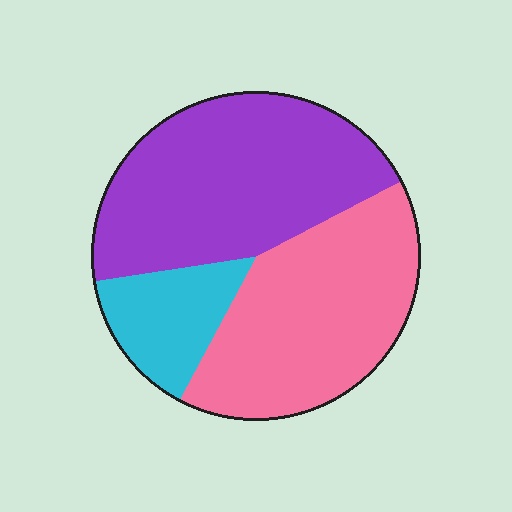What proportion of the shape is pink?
Pink covers about 40% of the shape.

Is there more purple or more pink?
Purple.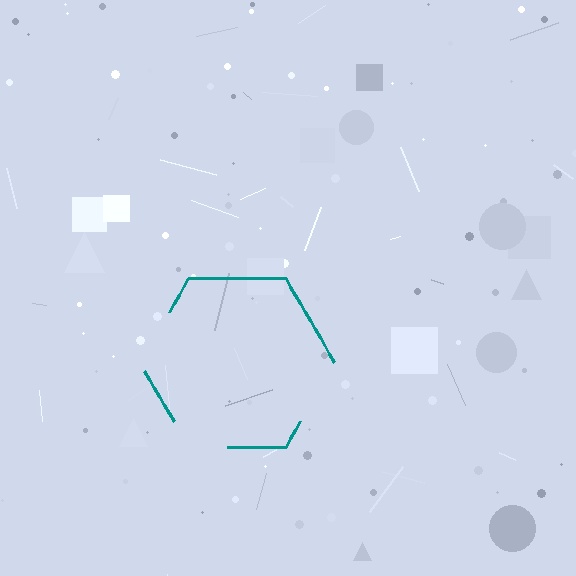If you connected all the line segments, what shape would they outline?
They would outline a hexagon.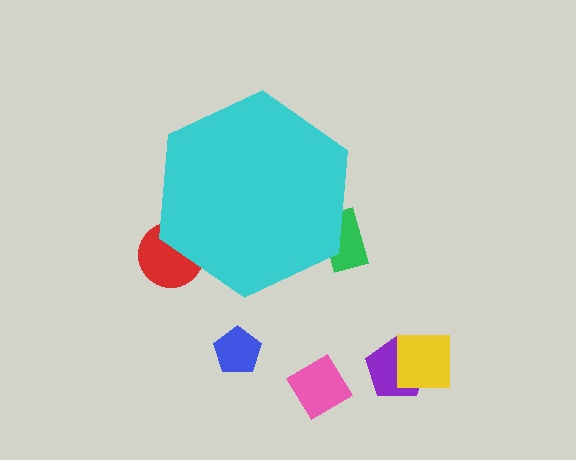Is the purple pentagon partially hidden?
No, the purple pentagon is fully visible.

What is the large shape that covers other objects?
A cyan hexagon.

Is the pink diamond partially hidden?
No, the pink diamond is fully visible.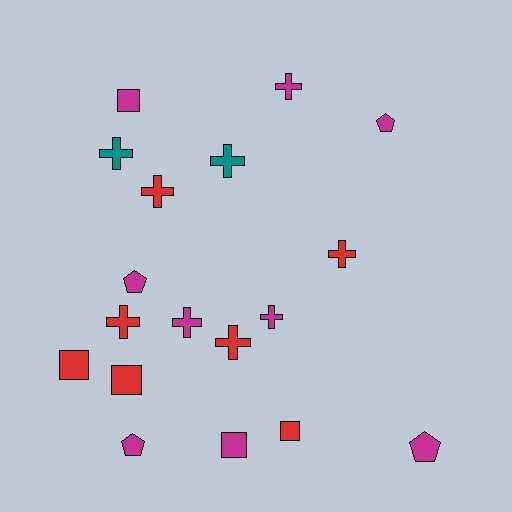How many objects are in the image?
There are 18 objects.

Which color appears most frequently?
Magenta, with 9 objects.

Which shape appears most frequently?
Cross, with 9 objects.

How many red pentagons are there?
There are no red pentagons.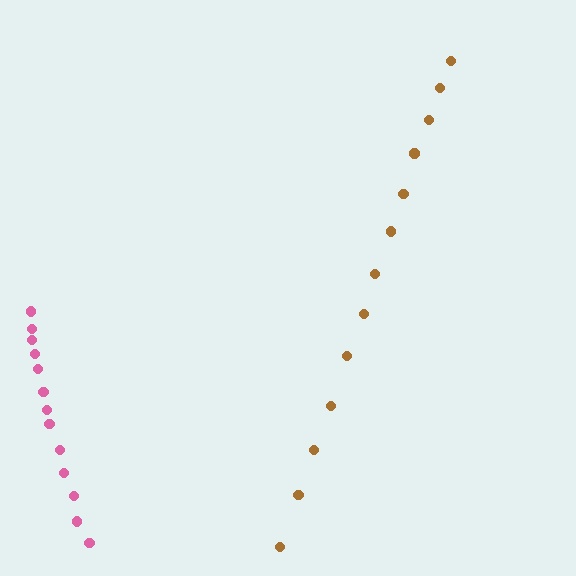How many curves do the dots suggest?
There are 2 distinct paths.